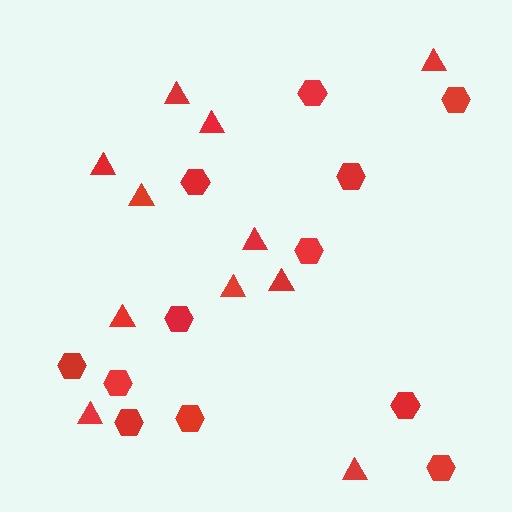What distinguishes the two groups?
There are 2 groups: one group of triangles (11) and one group of hexagons (12).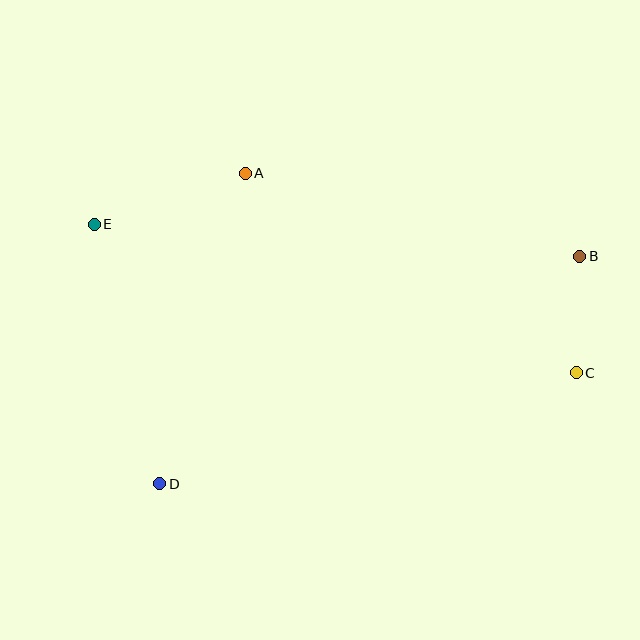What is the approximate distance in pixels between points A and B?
The distance between A and B is approximately 344 pixels.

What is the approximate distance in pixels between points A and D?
The distance between A and D is approximately 322 pixels.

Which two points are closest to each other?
Points B and C are closest to each other.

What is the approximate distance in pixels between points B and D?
The distance between B and D is approximately 478 pixels.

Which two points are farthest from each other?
Points C and E are farthest from each other.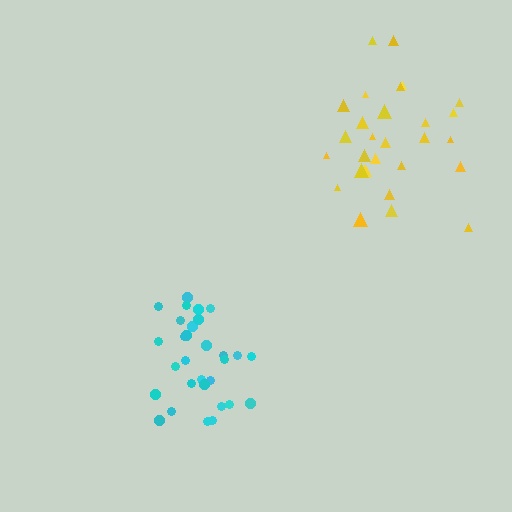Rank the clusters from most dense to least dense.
cyan, yellow.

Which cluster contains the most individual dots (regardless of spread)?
Cyan (30).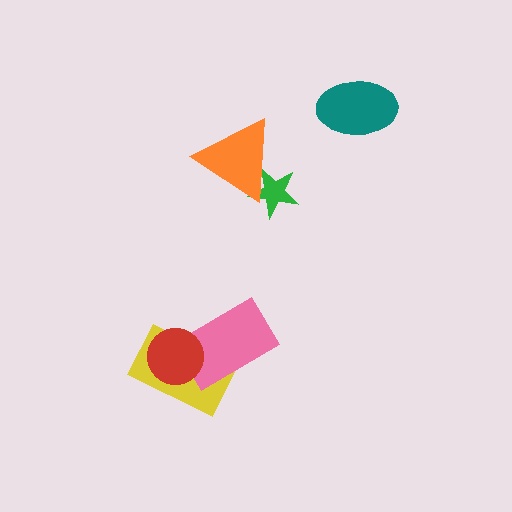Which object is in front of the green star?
The orange triangle is in front of the green star.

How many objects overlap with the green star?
1 object overlaps with the green star.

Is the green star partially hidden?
Yes, it is partially covered by another shape.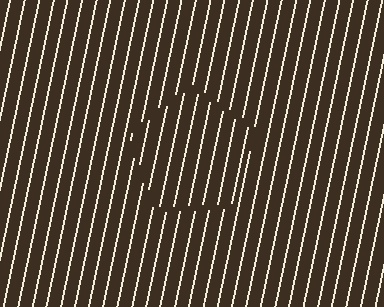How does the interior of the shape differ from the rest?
The interior of the shape contains the same grating, shifted by half a period — the contour is defined by the phase discontinuity where line-ends from the inner and outer gratings abut.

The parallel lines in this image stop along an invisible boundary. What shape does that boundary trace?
An illusory pentagon. The interior of the shape contains the same grating, shifted by half a period — the contour is defined by the phase discontinuity where line-ends from the inner and outer gratings abut.